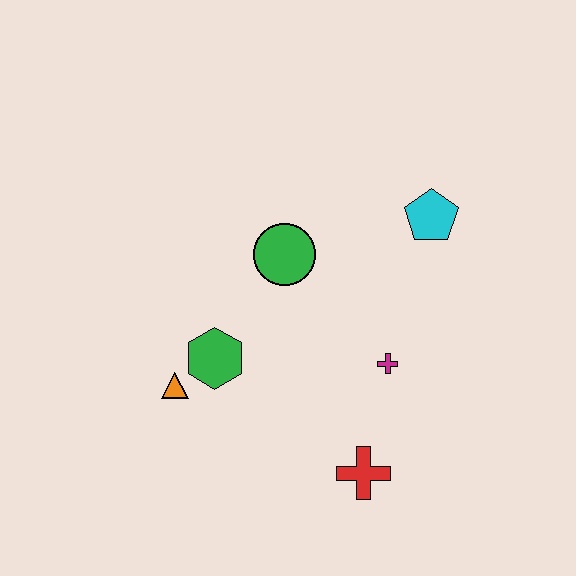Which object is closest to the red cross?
The magenta cross is closest to the red cross.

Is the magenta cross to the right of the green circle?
Yes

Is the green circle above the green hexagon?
Yes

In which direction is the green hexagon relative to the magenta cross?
The green hexagon is to the left of the magenta cross.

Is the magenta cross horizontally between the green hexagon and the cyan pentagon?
Yes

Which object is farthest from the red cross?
The cyan pentagon is farthest from the red cross.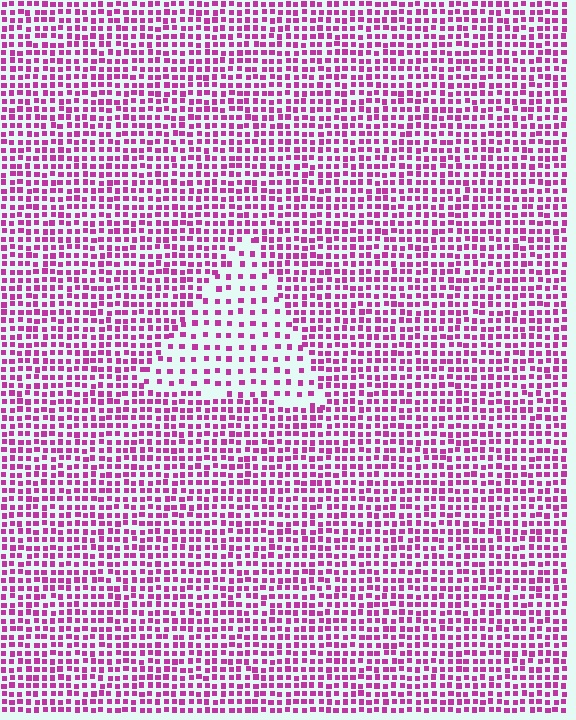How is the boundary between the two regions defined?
The boundary is defined by a change in element density (approximately 2.1x ratio). All elements are the same color, size, and shape.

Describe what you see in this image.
The image contains small magenta elements arranged at two different densities. A triangle-shaped region is visible where the elements are less densely packed than the surrounding area.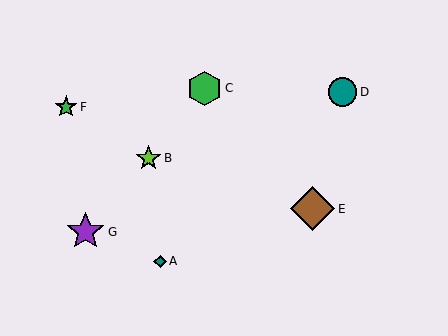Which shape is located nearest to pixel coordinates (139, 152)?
The lime star (labeled B) at (148, 158) is nearest to that location.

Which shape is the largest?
The brown diamond (labeled E) is the largest.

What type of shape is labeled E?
Shape E is a brown diamond.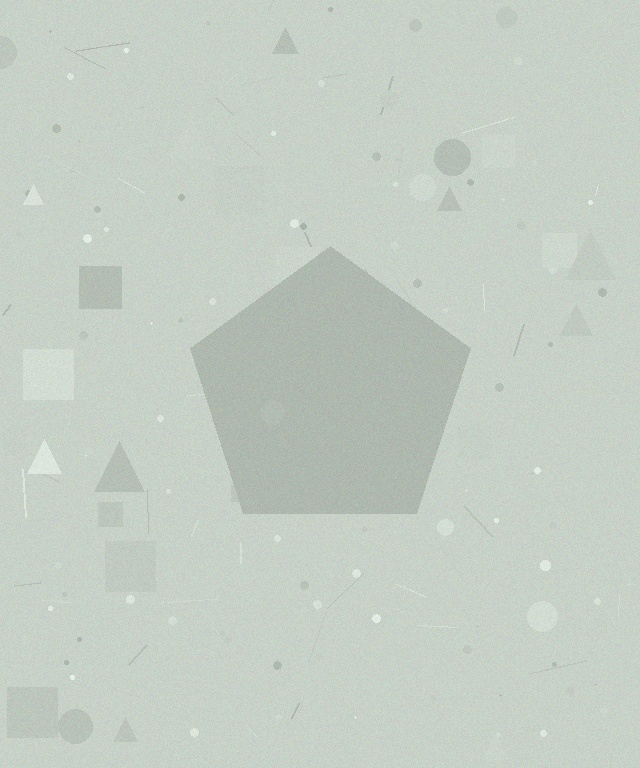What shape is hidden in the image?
A pentagon is hidden in the image.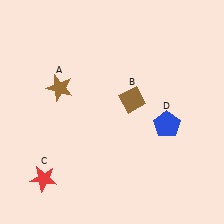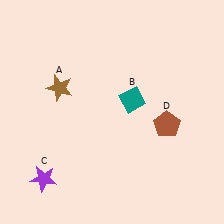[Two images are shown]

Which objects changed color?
B changed from brown to teal. C changed from red to purple. D changed from blue to brown.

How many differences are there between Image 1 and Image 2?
There are 3 differences between the two images.